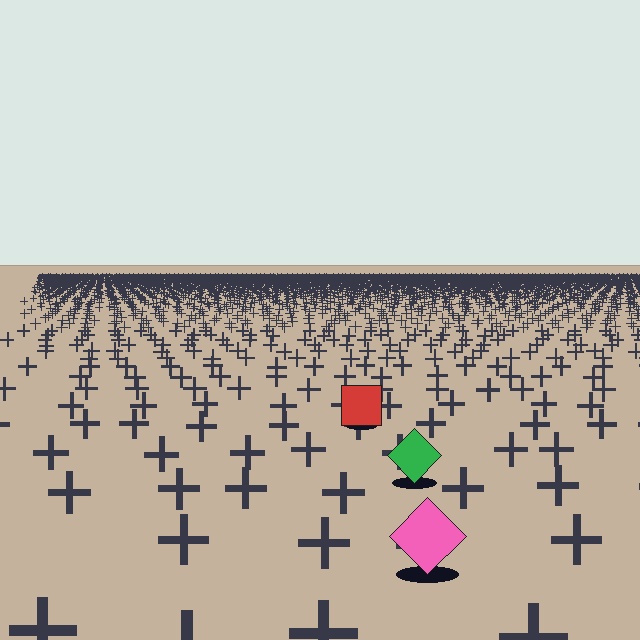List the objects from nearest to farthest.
From nearest to farthest: the pink diamond, the green diamond, the red square.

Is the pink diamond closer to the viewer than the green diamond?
Yes. The pink diamond is closer — you can tell from the texture gradient: the ground texture is coarser near it.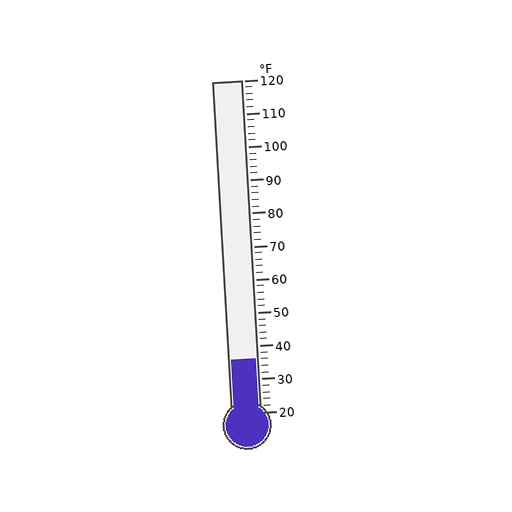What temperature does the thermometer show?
The thermometer shows approximately 36°F.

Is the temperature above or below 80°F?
The temperature is below 80°F.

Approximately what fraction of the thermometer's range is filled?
The thermometer is filled to approximately 15% of its range.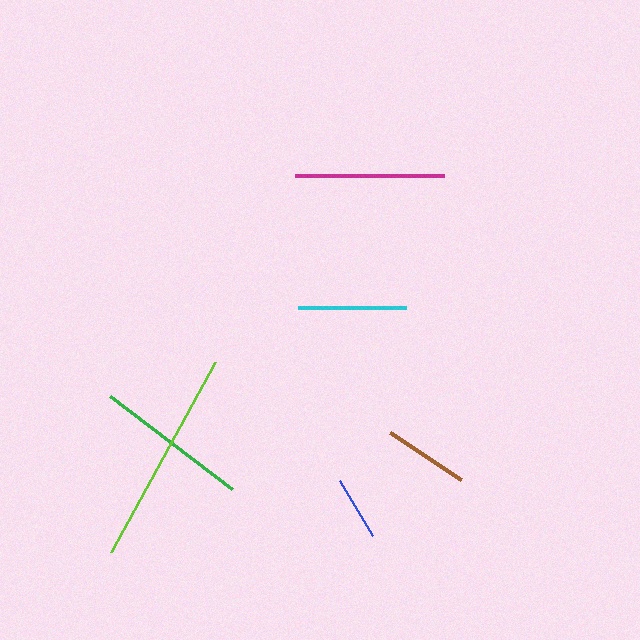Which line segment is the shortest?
The blue line is the shortest at approximately 64 pixels.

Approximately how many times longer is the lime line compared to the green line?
The lime line is approximately 1.4 times the length of the green line.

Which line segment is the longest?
The lime line is the longest at approximately 217 pixels.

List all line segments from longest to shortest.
From longest to shortest: lime, green, magenta, cyan, brown, blue.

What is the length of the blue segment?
The blue segment is approximately 64 pixels long.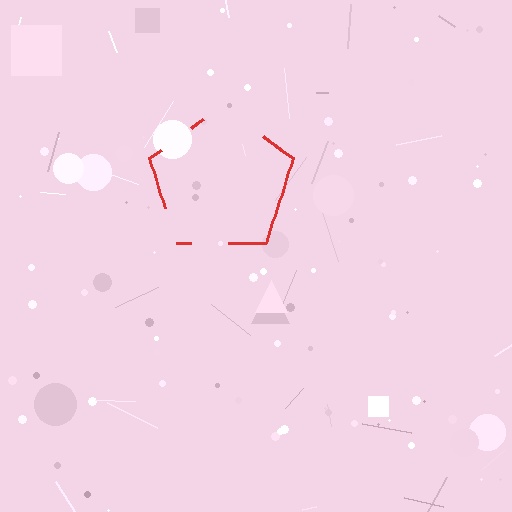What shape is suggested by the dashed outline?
The dashed outline suggests a pentagon.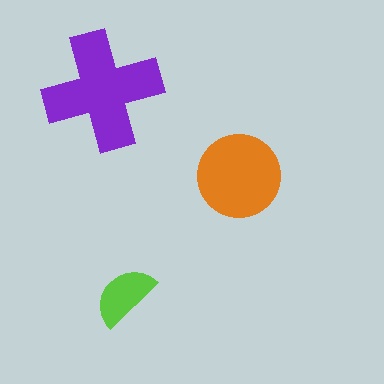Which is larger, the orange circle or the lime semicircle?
The orange circle.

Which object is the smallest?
The lime semicircle.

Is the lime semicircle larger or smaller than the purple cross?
Smaller.